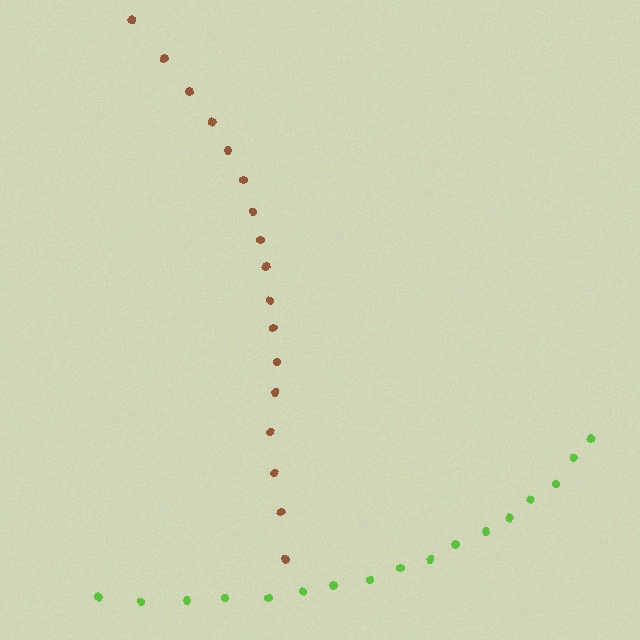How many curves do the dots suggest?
There are 2 distinct paths.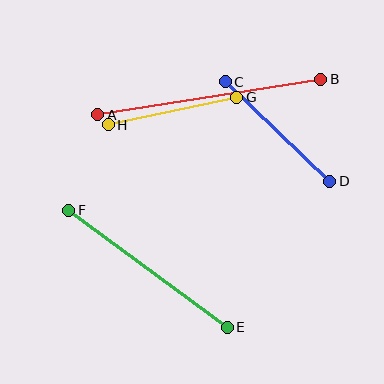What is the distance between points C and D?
The distance is approximately 144 pixels.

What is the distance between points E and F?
The distance is approximately 197 pixels.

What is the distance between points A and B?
The distance is approximately 226 pixels.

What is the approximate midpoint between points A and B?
The midpoint is at approximately (209, 97) pixels.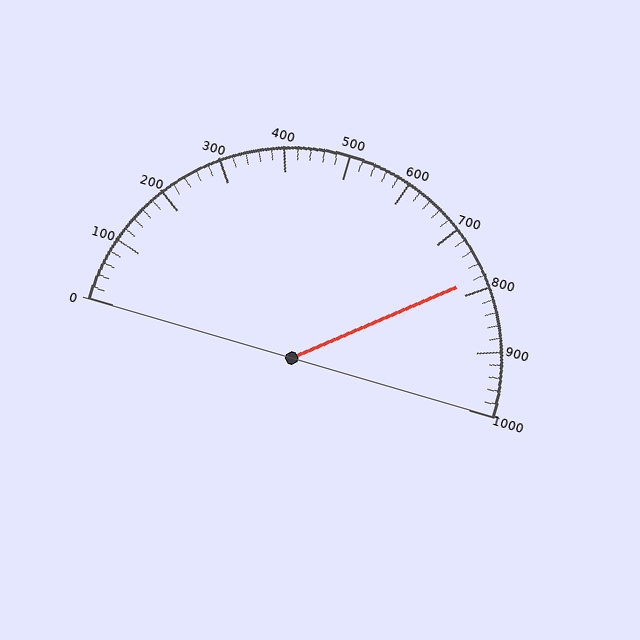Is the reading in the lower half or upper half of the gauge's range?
The reading is in the upper half of the range (0 to 1000).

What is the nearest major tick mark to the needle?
The nearest major tick mark is 800.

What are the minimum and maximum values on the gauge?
The gauge ranges from 0 to 1000.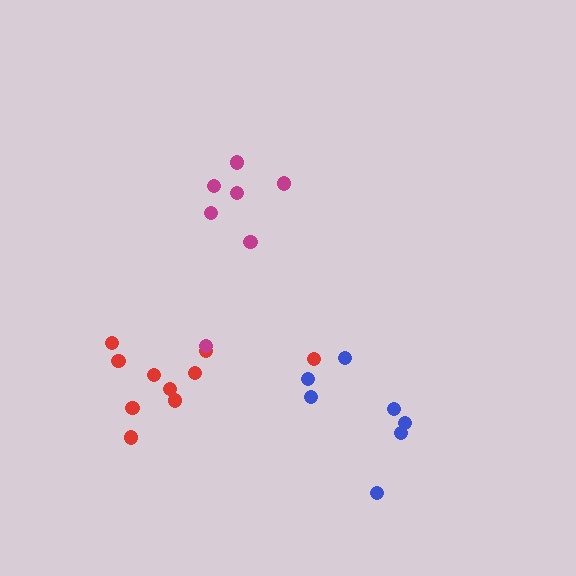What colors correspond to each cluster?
The clusters are colored: red, magenta, blue.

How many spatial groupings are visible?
There are 3 spatial groupings.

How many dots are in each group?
Group 1: 10 dots, Group 2: 7 dots, Group 3: 7 dots (24 total).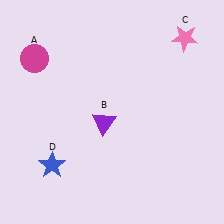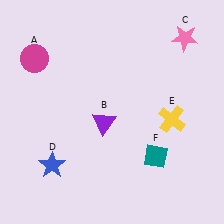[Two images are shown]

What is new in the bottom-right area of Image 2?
A yellow cross (E) was added in the bottom-right area of Image 2.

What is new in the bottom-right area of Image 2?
A teal diamond (F) was added in the bottom-right area of Image 2.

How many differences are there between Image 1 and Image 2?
There are 2 differences between the two images.